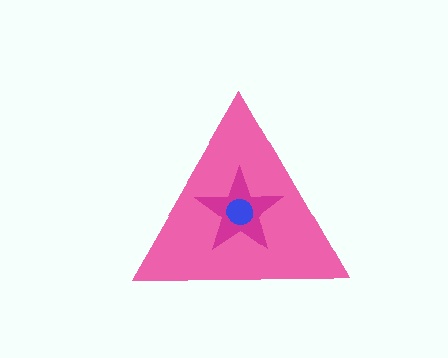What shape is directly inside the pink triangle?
The magenta star.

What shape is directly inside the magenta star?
The blue circle.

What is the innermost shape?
The blue circle.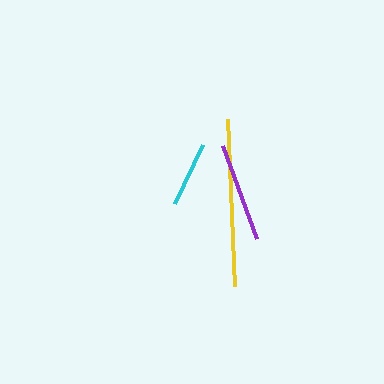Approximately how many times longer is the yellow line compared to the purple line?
The yellow line is approximately 1.7 times the length of the purple line.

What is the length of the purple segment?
The purple segment is approximately 99 pixels long.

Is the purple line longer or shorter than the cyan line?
The purple line is longer than the cyan line.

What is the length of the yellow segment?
The yellow segment is approximately 167 pixels long.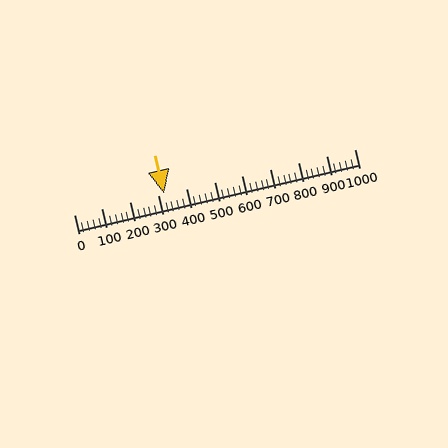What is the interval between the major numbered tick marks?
The major tick marks are spaced 100 units apart.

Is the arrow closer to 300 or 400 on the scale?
The arrow is closer to 300.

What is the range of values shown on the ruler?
The ruler shows values from 0 to 1000.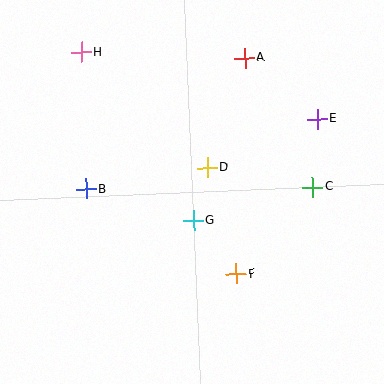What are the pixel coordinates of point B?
Point B is at (86, 189).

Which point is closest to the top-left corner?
Point H is closest to the top-left corner.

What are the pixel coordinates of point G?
Point G is at (194, 221).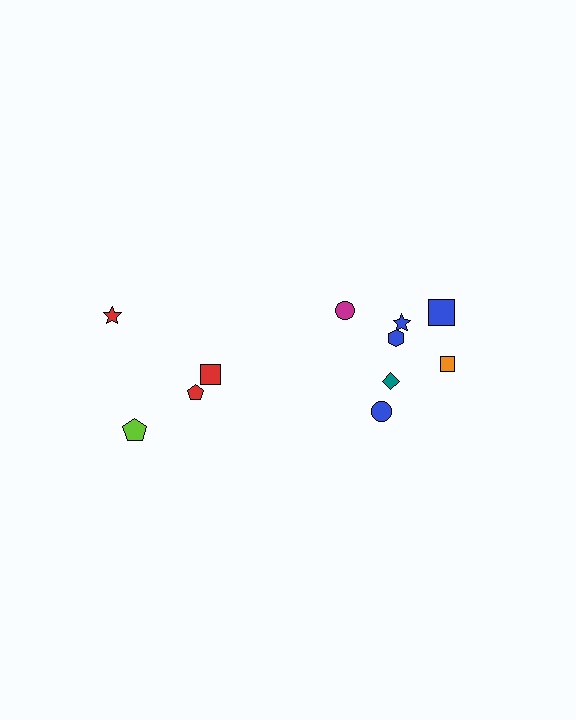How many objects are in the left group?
There are 4 objects.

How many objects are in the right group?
There are 7 objects.